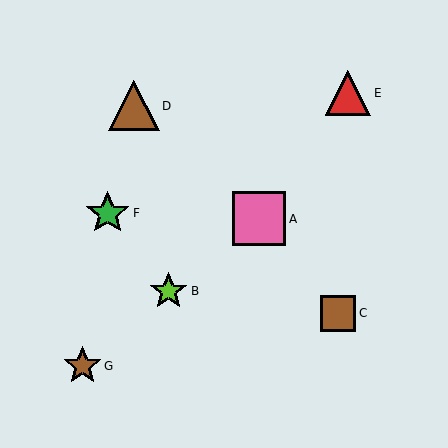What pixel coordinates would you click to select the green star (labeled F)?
Click at (108, 213) to select the green star F.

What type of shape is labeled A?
Shape A is a pink square.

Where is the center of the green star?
The center of the green star is at (108, 213).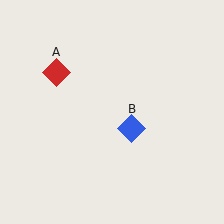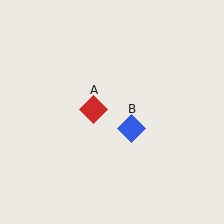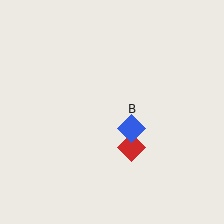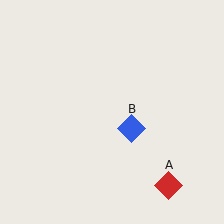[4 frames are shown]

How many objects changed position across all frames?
1 object changed position: red diamond (object A).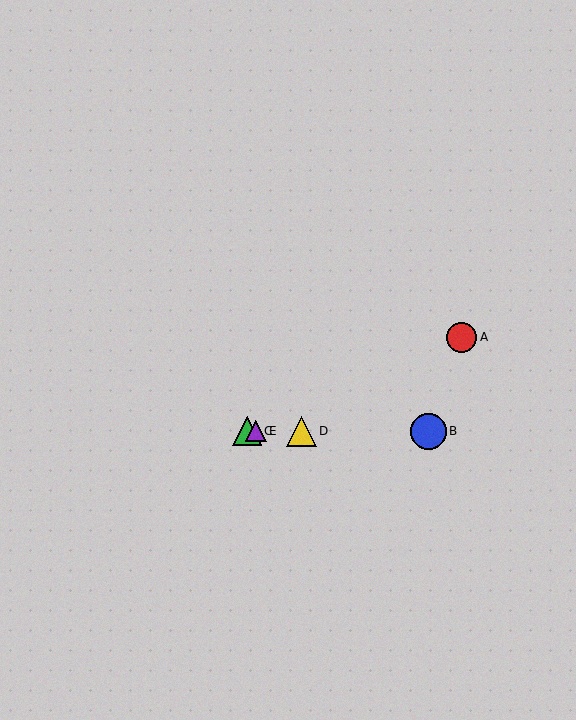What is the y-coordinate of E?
Object E is at y≈431.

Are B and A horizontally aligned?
No, B is at y≈431 and A is at y≈337.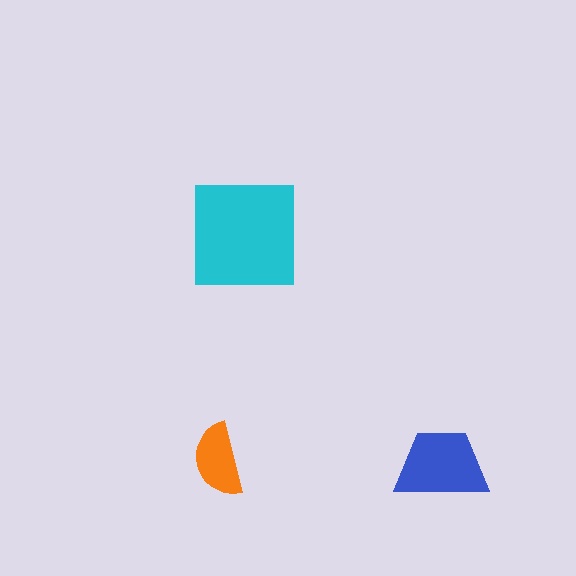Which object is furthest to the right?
The blue trapezoid is rightmost.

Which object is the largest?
The cyan square.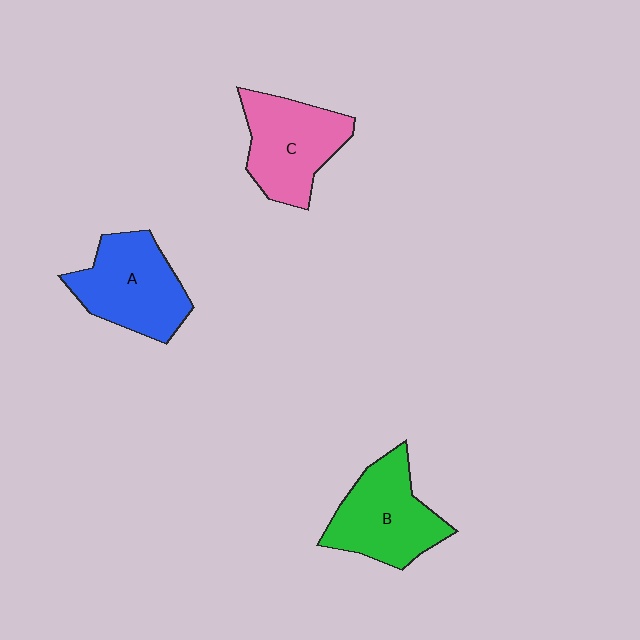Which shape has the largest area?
Shape A (blue).